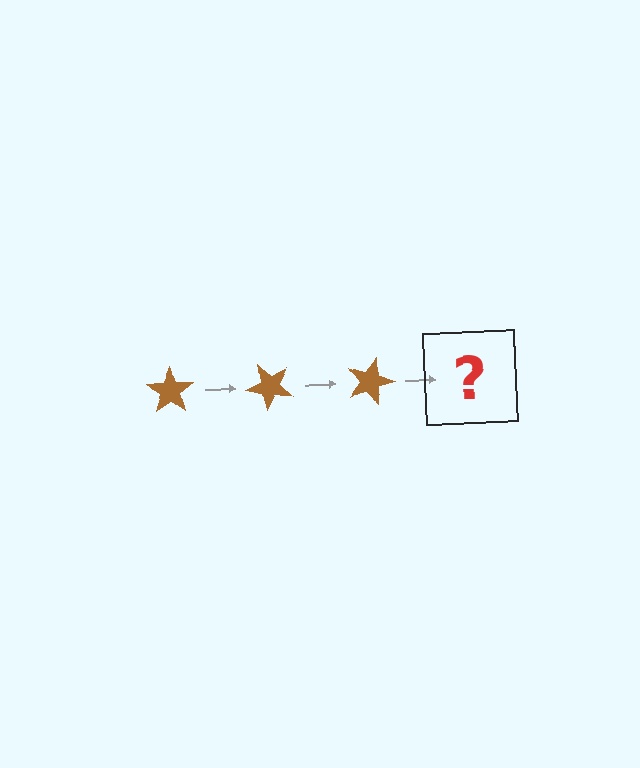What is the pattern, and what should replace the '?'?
The pattern is that the star rotates 45 degrees each step. The '?' should be a brown star rotated 135 degrees.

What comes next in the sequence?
The next element should be a brown star rotated 135 degrees.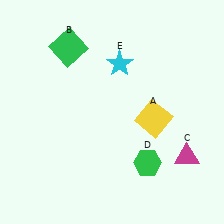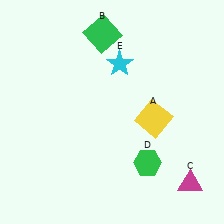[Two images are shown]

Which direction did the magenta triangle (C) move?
The magenta triangle (C) moved down.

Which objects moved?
The objects that moved are: the green square (B), the magenta triangle (C).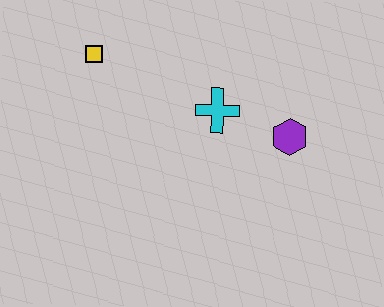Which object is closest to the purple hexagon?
The cyan cross is closest to the purple hexagon.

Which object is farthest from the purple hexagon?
The yellow square is farthest from the purple hexagon.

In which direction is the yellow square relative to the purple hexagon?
The yellow square is to the left of the purple hexagon.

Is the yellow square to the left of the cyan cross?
Yes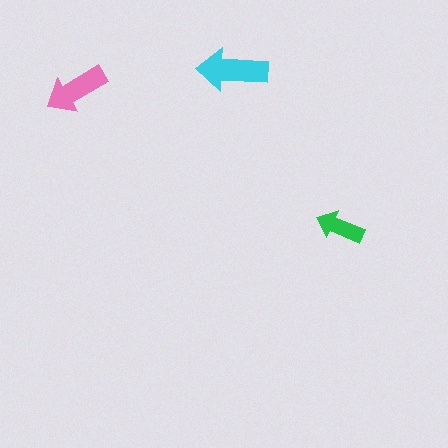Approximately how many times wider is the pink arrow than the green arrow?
About 1.5 times wider.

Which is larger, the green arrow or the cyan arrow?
The cyan one.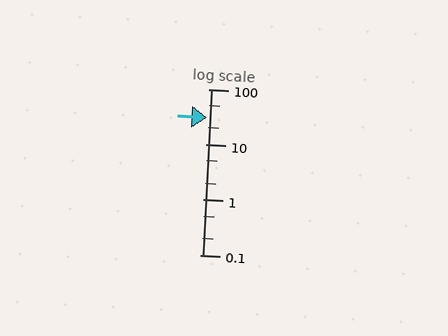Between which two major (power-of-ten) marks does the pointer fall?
The pointer is between 10 and 100.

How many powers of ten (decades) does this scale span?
The scale spans 3 decades, from 0.1 to 100.